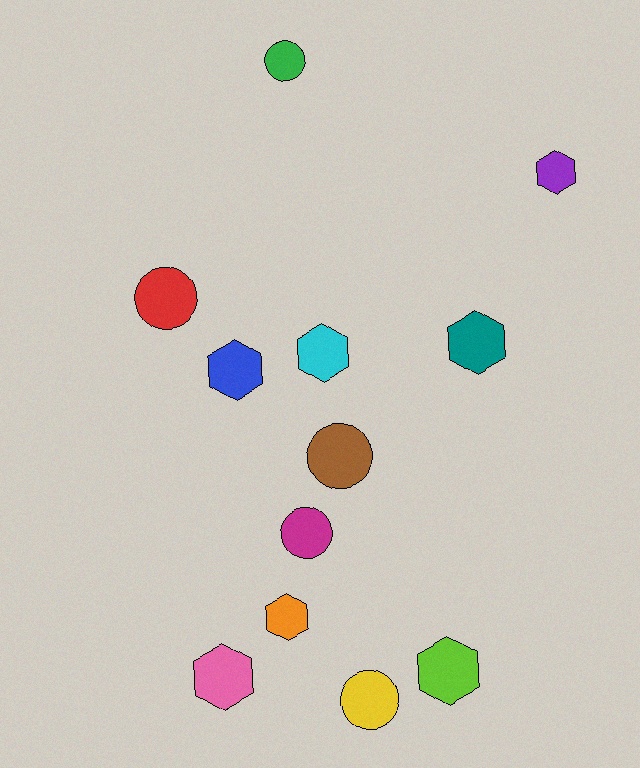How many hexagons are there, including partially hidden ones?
There are 7 hexagons.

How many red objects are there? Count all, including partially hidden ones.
There is 1 red object.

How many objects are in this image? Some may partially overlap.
There are 12 objects.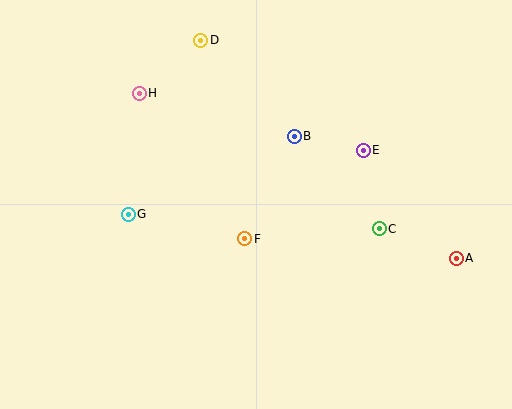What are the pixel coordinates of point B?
Point B is at (294, 136).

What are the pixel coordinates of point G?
Point G is at (128, 214).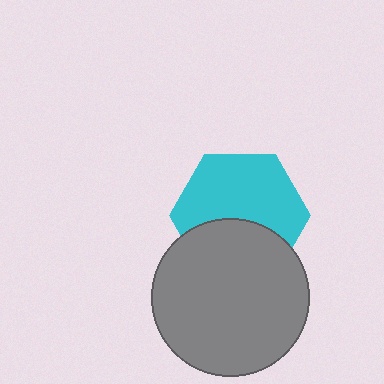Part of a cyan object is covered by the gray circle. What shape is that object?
It is a hexagon.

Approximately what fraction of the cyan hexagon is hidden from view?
Roughly 38% of the cyan hexagon is hidden behind the gray circle.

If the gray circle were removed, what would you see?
You would see the complete cyan hexagon.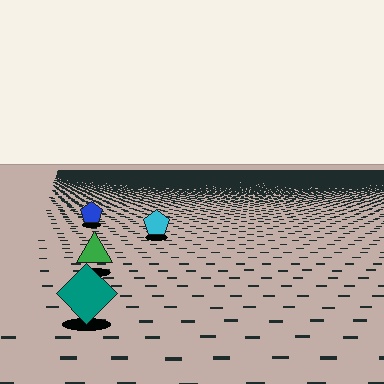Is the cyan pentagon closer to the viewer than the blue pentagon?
Yes. The cyan pentagon is closer — you can tell from the texture gradient: the ground texture is coarser near it.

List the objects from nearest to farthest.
From nearest to farthest: the teal diamond, the green triangle, the cyan pentagon, the blue pentagon.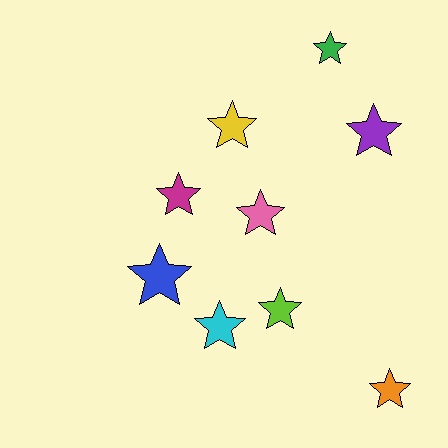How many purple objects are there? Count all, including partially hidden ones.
There is 1 purple object.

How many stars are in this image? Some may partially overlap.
There are 9 stars.